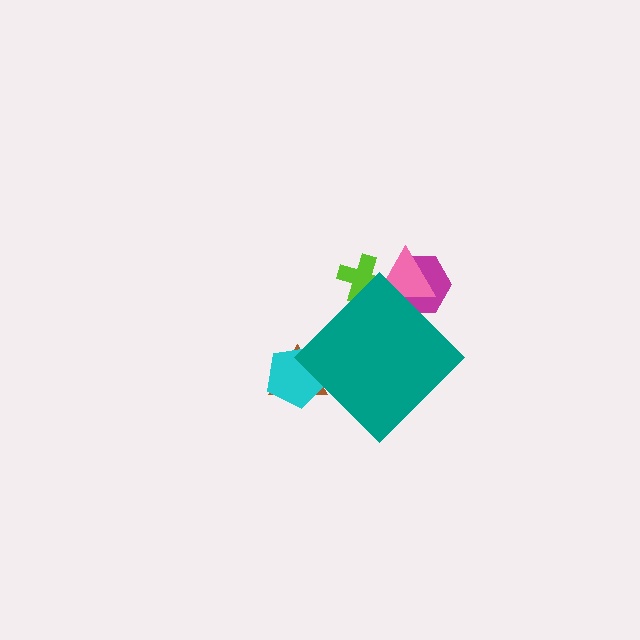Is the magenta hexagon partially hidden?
Yes, the magenta hexagon is partially hidden behind the teal diamond.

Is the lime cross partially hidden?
Yes, the lime cross is partially hidden behind the teal diamond.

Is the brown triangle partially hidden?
Yes, the brown triangle is partially hidden behind the teal diamond.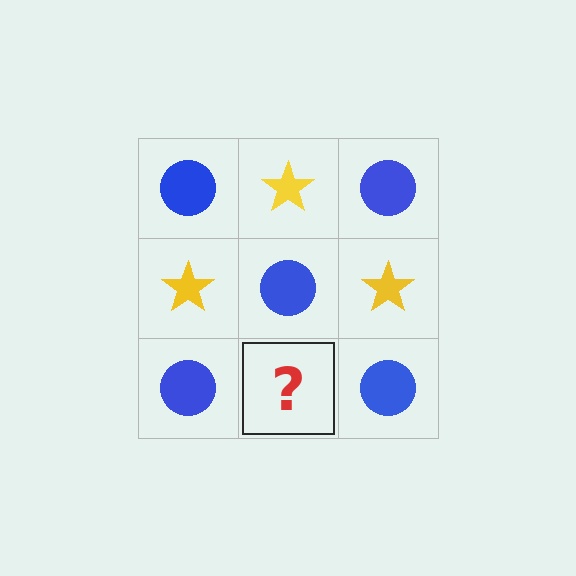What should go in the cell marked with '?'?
The missing cell should contain a yellow star.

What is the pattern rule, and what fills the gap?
The rule is that it alternates blue circle and yellow star in a checkerboard pattern. The gap should be filled with a yellow star.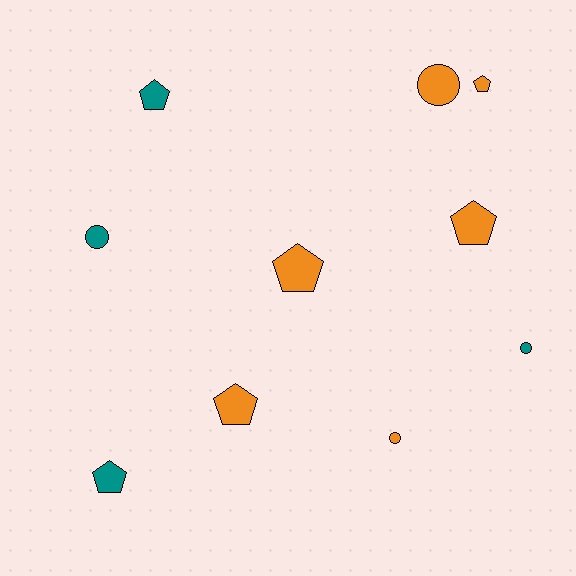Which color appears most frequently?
Orange, with 6 objects.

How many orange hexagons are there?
There are no orange hexagons.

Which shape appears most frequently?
Pentagon, with 6 objects.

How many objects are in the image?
There are 10 objects.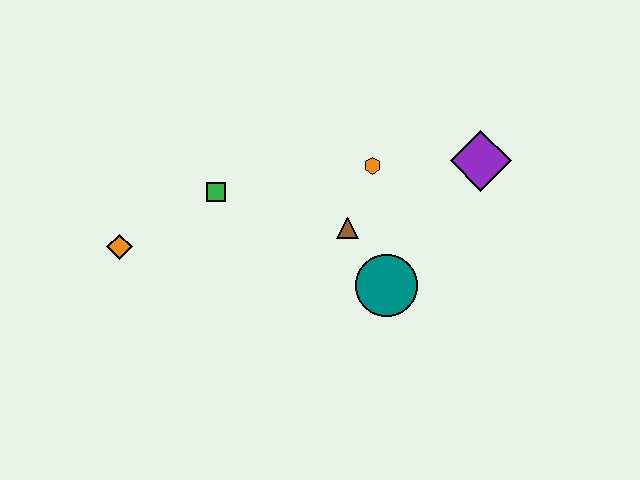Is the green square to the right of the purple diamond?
No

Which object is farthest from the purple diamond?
The orange diamond is farthest from the purple diamond.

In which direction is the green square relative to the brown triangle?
The green square is to the left of the brown triangle.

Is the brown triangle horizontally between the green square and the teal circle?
Yes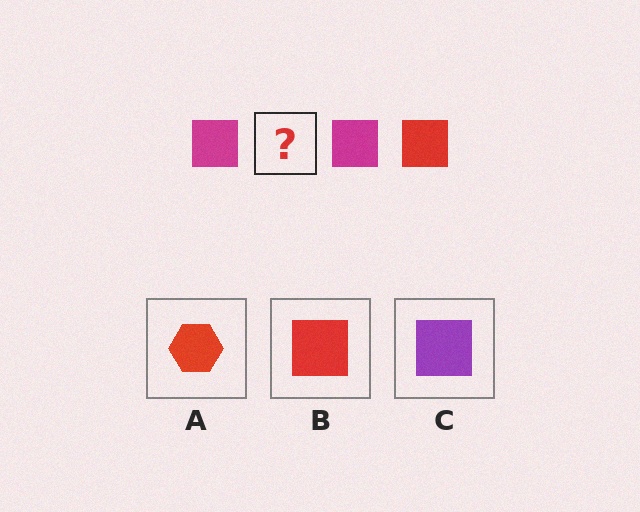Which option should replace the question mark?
Option B.